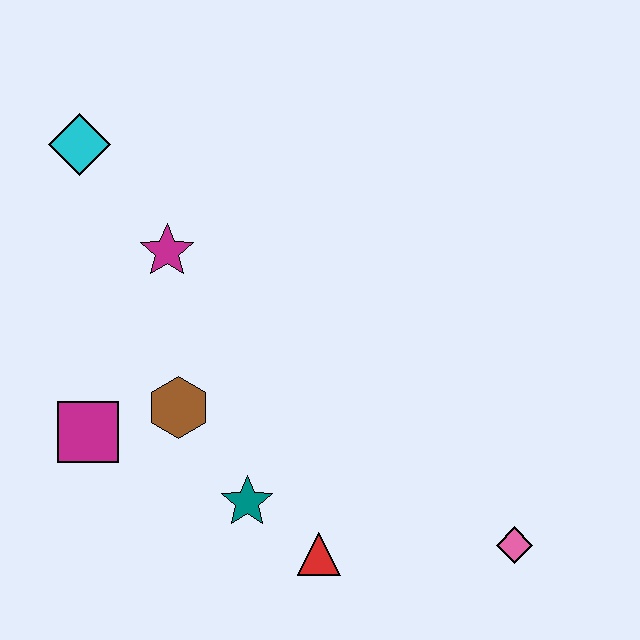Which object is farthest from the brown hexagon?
The pink diamond is farthest from the brown hexagon.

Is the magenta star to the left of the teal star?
Yes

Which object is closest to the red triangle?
The teal star is closest to the red triangle.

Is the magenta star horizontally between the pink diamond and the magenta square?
Yes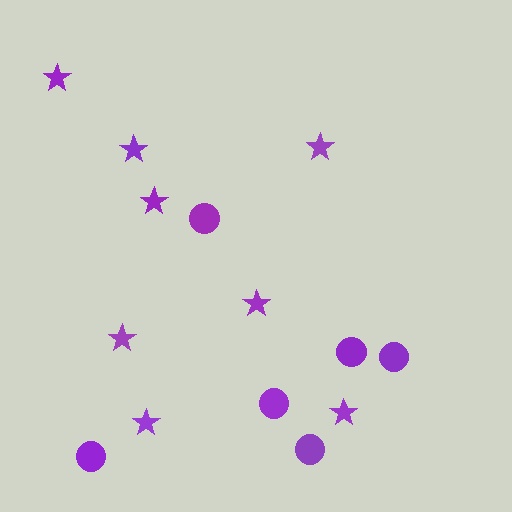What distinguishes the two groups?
There are 2 groups: one group of stars (8) and one group of circles (6).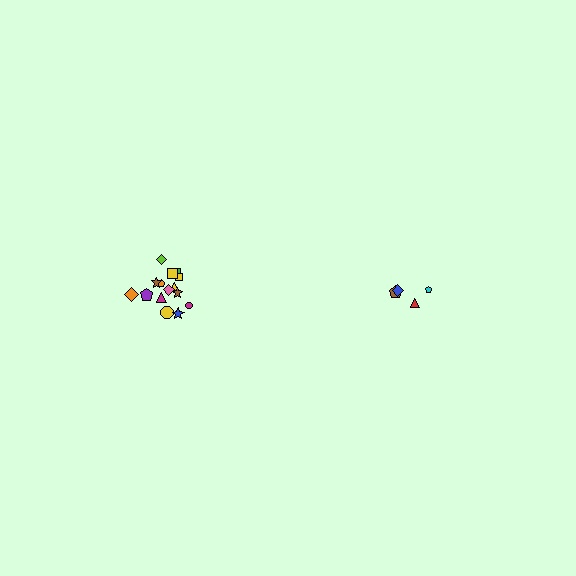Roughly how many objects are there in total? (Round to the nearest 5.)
Roughly 20 objects in total.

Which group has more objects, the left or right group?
The left group.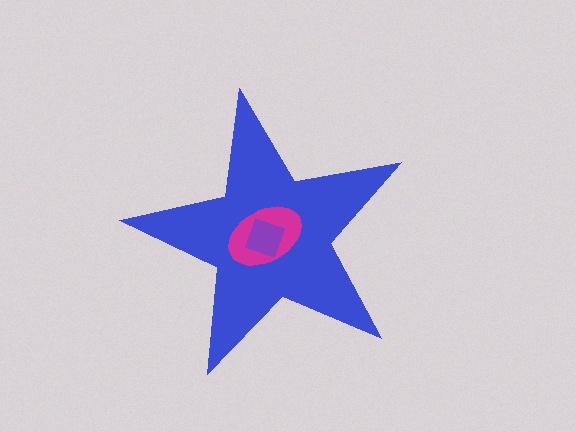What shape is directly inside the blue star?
The magenta ellipse.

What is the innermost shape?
The purple square.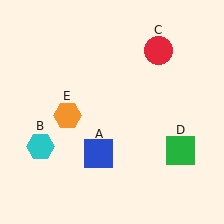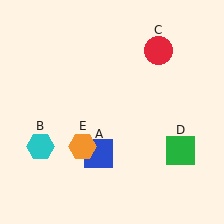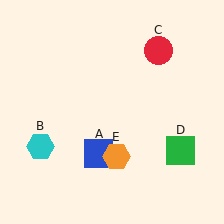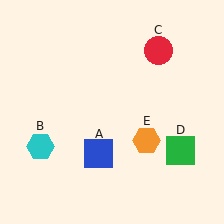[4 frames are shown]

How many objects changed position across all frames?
1 object changed position: orange hexagon (object E).